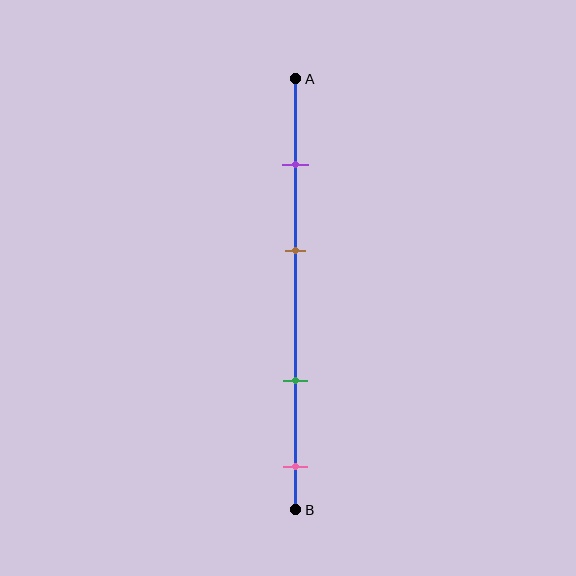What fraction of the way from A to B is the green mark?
The green mark is approximately 70% (0.7) of the way from A to B.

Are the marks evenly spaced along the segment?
No, the marks are not evenly spaced.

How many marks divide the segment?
There are 4 marks dividing the segment.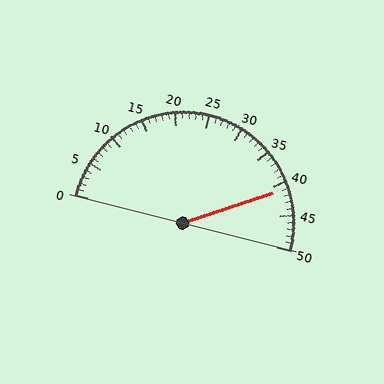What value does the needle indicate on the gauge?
The needle indicates approximately 41.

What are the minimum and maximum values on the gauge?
The gauge ranges from 0 to 50.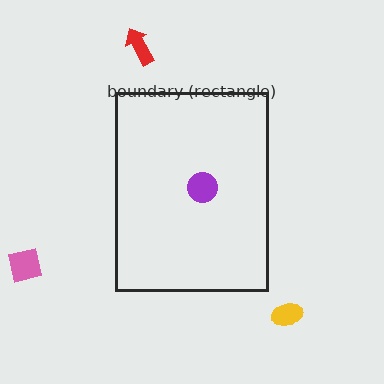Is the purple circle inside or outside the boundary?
Inside.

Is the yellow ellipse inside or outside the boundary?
Outside.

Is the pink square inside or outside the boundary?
Outside.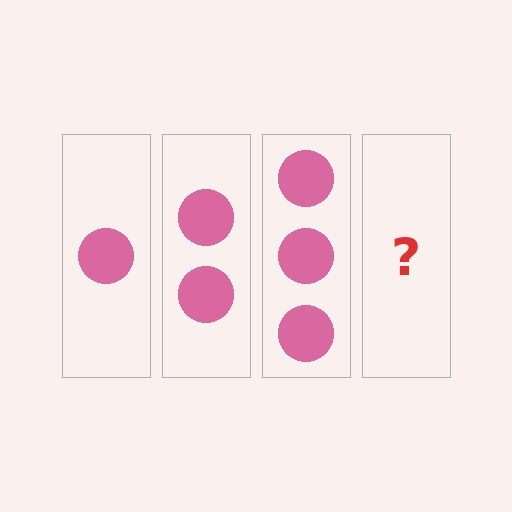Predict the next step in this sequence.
The next step is 4 circles.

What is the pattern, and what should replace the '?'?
The pattern is that each step adds one more circle. The '?' should be 4 circles.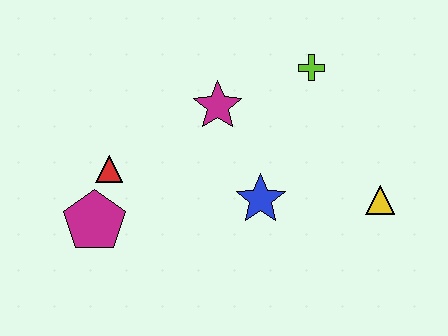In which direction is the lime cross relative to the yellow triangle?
The lime cross is above the yellow triangle.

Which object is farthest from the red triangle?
The yellow triangle is farthest from the red triangle.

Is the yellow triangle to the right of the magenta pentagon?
Yes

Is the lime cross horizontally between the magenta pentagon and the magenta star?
No